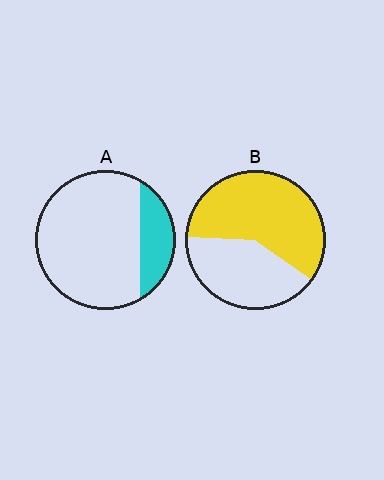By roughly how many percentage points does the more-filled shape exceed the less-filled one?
By roughly 40 percentage points (B over A).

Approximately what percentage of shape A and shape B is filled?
A is approximately 20% and B is approximately 60%.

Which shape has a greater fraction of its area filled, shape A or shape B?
Shape B.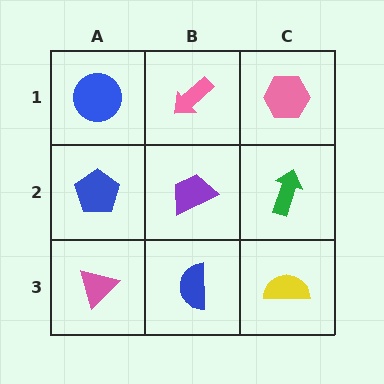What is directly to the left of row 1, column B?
A blue circle.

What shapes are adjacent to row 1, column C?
A green arrow (row 2, column C), a pink arrow (row 1, column B).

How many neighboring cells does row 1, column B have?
3.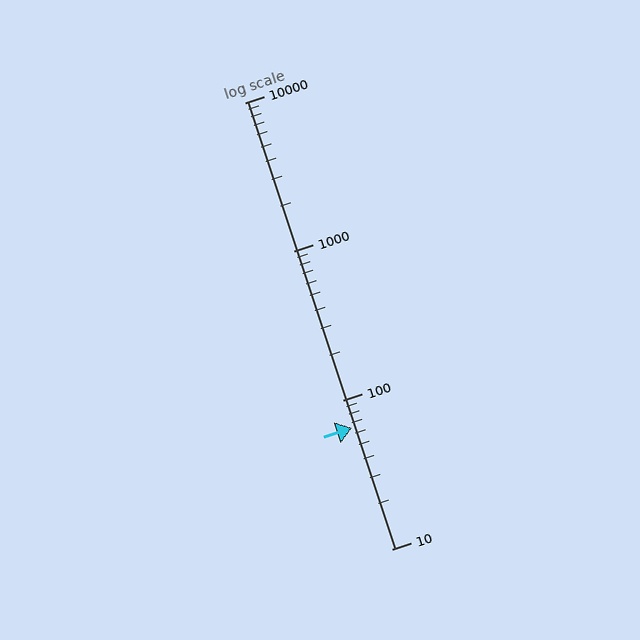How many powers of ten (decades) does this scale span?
The scale spans 3 decades, from 10 to 10000.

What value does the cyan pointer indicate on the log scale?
The pointer indicates approximately 65.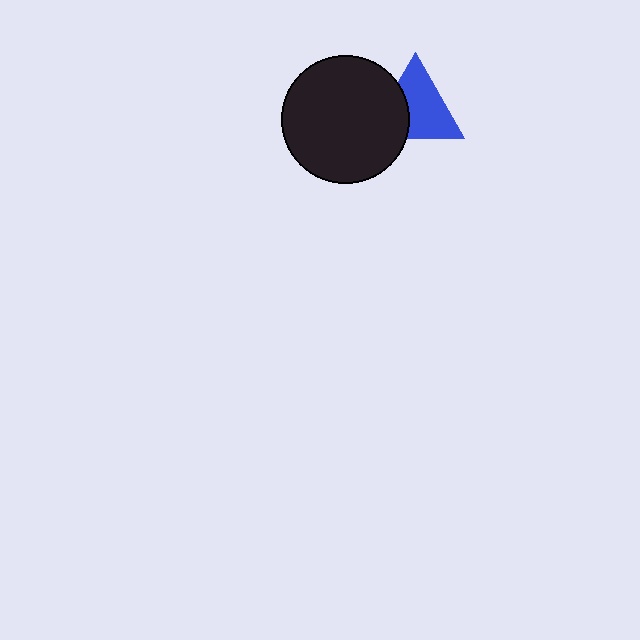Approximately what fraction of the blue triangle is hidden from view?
Roughly 34% of the blue triangle is hidden behind the black circle.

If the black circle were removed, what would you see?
You would see the complete blue triangle.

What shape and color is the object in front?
The object in front is a black circle.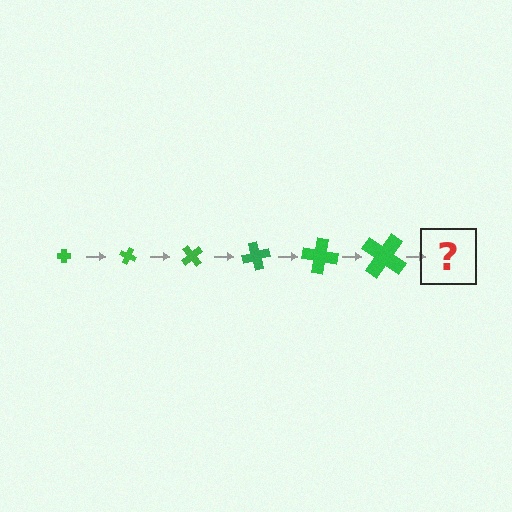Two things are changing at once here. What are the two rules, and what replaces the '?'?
The two rules are that the cross grows larger each step and it rotates 25 degrees each step. The '?' should be a cross, larger than the previous one and rotated 150 degrees from the start.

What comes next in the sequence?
The next element should be a cross, larger than the previous one and rotated 150 degrees from the start.